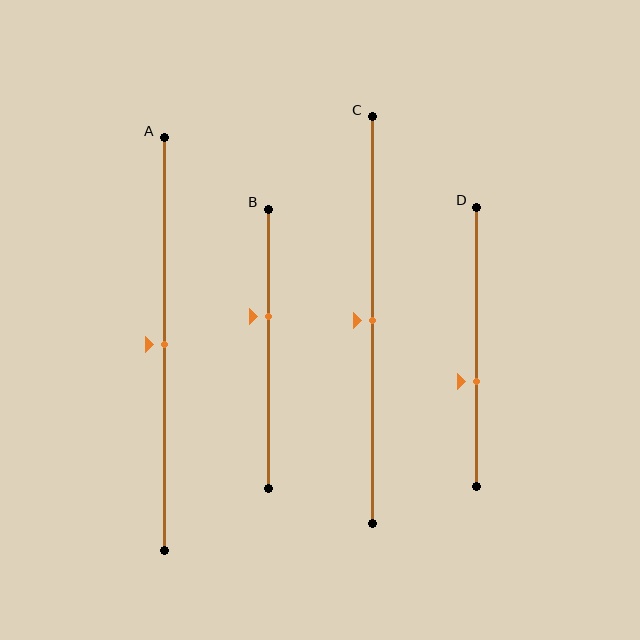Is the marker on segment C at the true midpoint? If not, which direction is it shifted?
Yes, the marker on segment C is at the true midpoint.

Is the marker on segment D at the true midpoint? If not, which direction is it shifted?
No, the marker on segment D is shifted downward by about 12% of the segment length.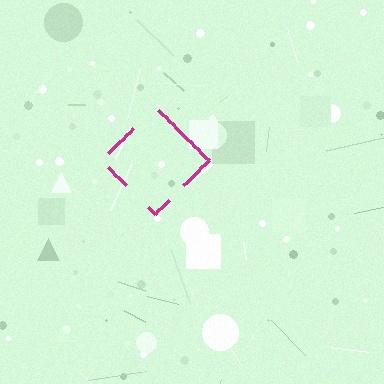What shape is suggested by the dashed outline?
The dashed outline suggests a diamond.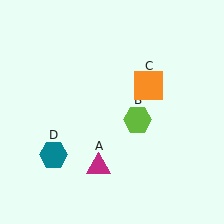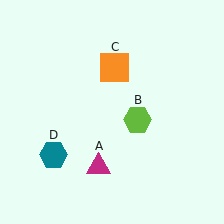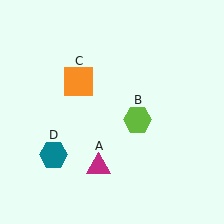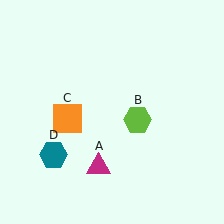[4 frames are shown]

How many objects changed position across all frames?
1 object changed position: orange square (object C).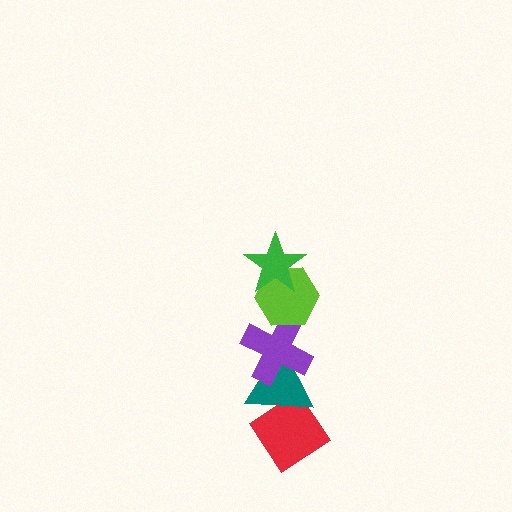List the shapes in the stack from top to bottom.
From top to bottom: the green star, the lime hexagon, the purple cross, the teal triangle, the red diamond.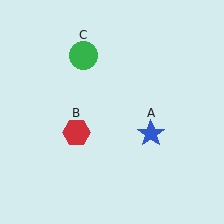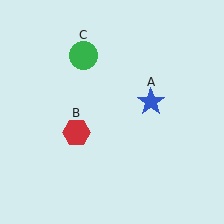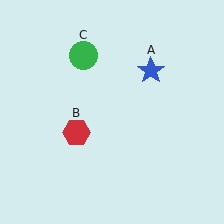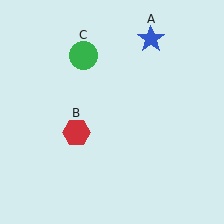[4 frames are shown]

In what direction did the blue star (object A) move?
The blue star (object A) moved up.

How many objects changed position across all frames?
1 object changed position: blue star (object A).